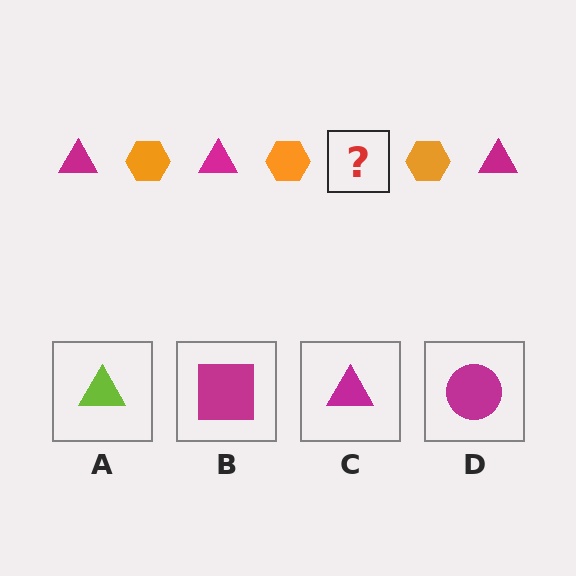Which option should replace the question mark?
Option C.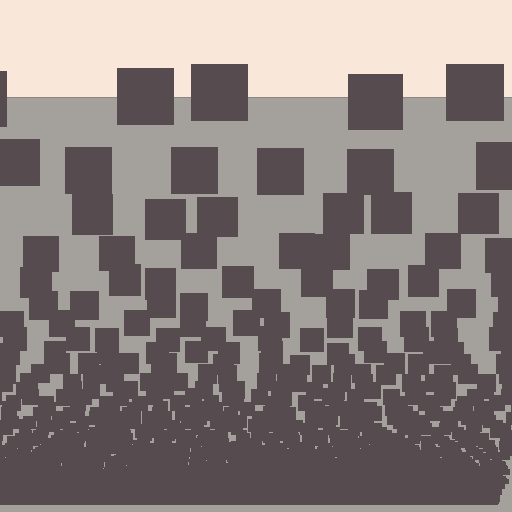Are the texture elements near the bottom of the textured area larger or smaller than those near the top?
Smaller. The gradient is inverted — elements near the bottom are smaller and denser.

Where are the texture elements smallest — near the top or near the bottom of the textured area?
Near the bottom.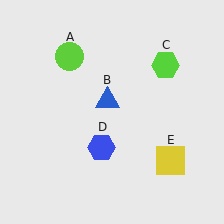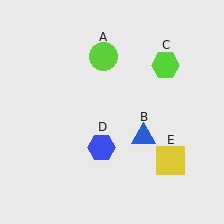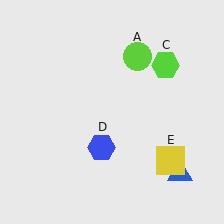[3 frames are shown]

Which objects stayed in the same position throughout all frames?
Lime hexagon (object C) and blue hexagon (object D) and yellow square (object E) remained stationary.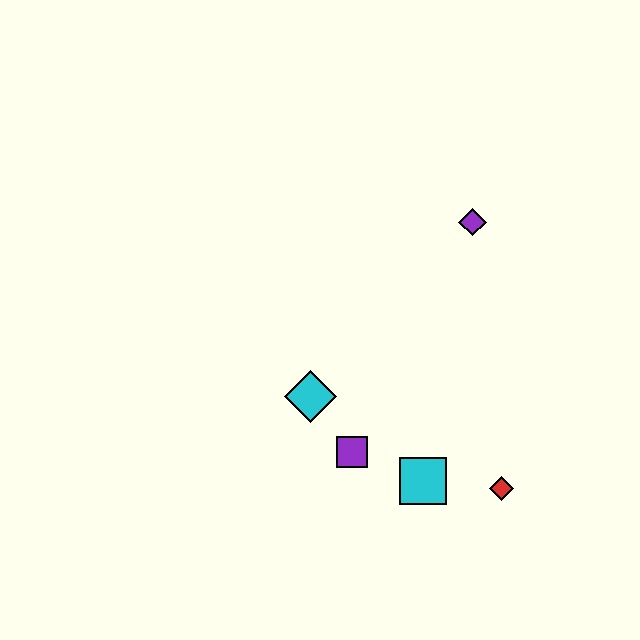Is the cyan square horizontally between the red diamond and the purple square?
Yes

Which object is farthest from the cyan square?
The purple diamond is farthest from the cyan square.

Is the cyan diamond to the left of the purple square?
Yes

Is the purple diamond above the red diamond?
Yes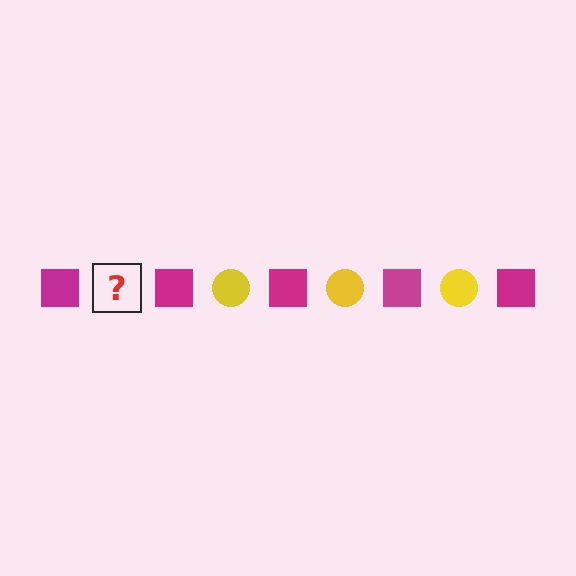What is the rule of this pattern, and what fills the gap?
The rule is that the pattern alternates between magenta square and yellow circle. The gap should be filled with a yellow circle.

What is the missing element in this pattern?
The missing element is a yellow circle.